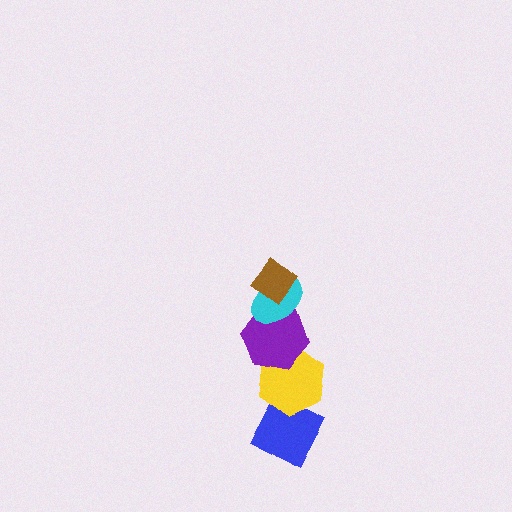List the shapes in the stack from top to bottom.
From top to bottom: the brown diamond, the cyan ellipse, the purple hexagon, the yellow hexagon, the blue diamond.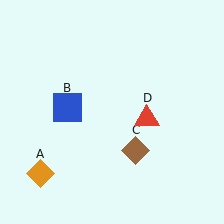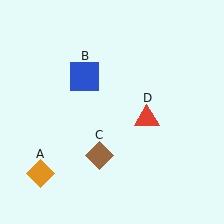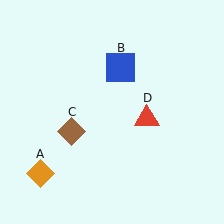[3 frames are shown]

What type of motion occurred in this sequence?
The blue square (object B), brown diamond (object C) rotated clockwise around the center of the scene.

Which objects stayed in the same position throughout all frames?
Orange diamond (object A) and red triangle (object D) remained stationary.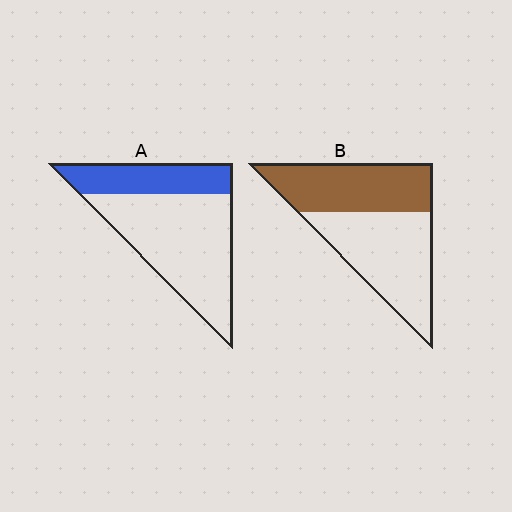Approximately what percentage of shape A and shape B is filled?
A is approximately 30% and B is approximately 45%.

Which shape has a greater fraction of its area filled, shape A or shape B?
Shape B.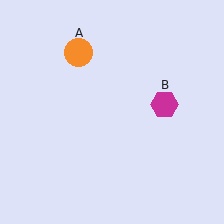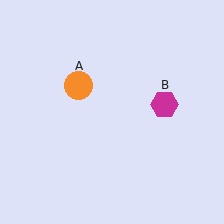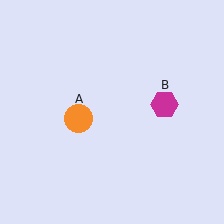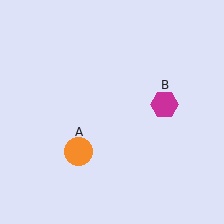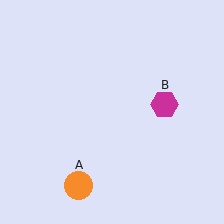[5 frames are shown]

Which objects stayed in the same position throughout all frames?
Magenta hexagon (object B) remained stationary.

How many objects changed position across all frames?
1 object changed position: orange circle (object A).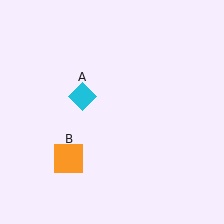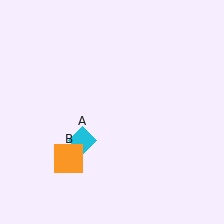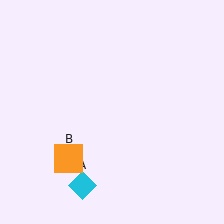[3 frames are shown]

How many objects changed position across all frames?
1 object changed position: cyan diamond (object A).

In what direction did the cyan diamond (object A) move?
The cyan diamond (object A) moved down.